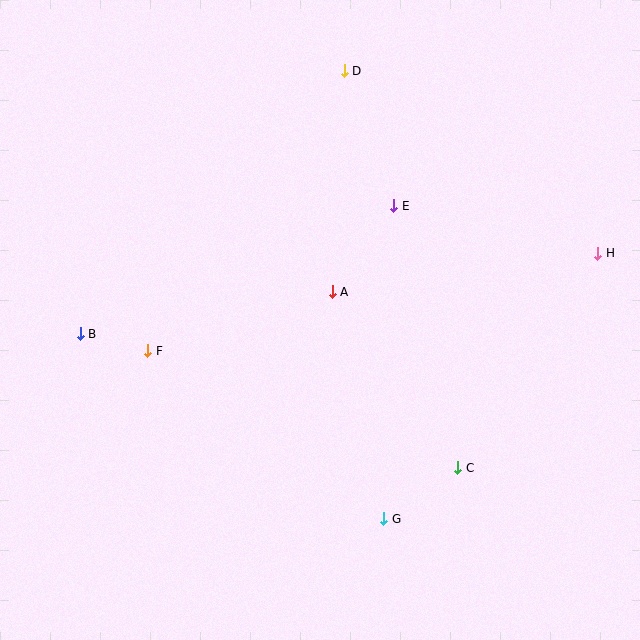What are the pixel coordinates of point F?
Point F is at (148, 351).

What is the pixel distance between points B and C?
The distance between B and C is 400 pixels.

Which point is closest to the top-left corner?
Point B is closest to the top-left corner.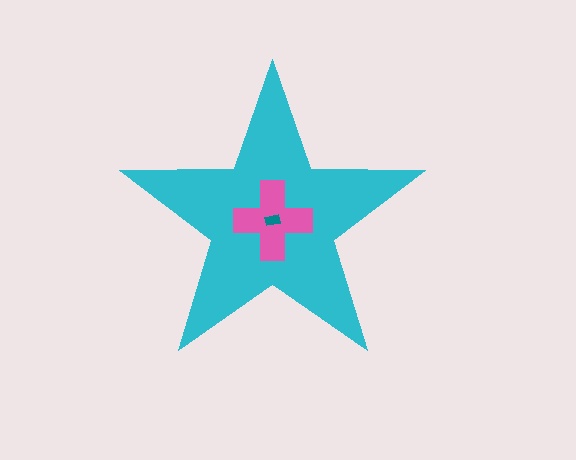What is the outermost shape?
The cyan star.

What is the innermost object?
The teal rectangle.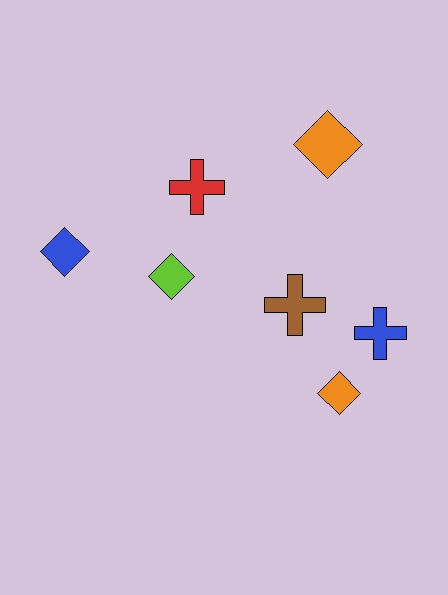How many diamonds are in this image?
There are 4 diamonds.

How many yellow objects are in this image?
There are no yellow objects.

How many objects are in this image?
There are 7 objects.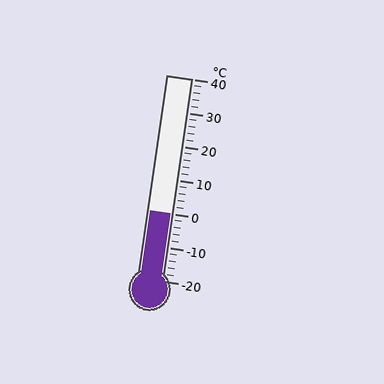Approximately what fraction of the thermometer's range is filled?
The thermometer is filled to approximately 35% of its range.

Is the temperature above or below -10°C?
The temperature is above -10°C.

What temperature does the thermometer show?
The thermometer shows approximately 0°C.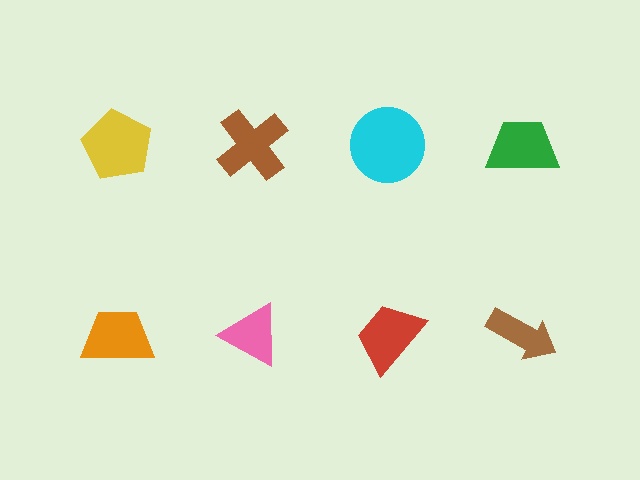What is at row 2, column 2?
A pink triangle.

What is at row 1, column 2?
A brown cross.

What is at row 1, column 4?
A green trapezoid.